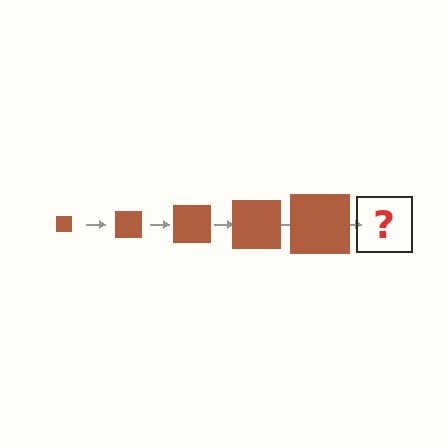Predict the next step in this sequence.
The next step is a brown square, larger than the previous one.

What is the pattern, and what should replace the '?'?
The pattern is that the square gets progressively larger each step. The '?' should be a brown square, larger than the previous one.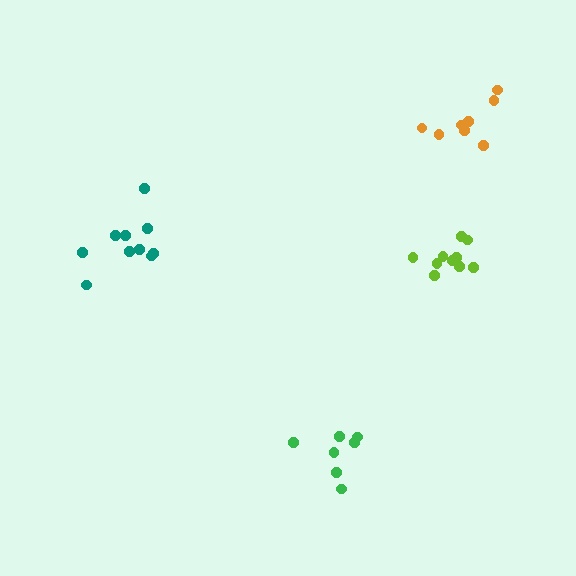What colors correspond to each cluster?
The clusters are colored: green, teal, lime, orange.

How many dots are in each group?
Group 1: 7 dots, Group 2: 10 dots, Group 3: 10 dots, Group 4: 8 dots (35 total).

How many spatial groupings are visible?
There are 4 spatial groupings.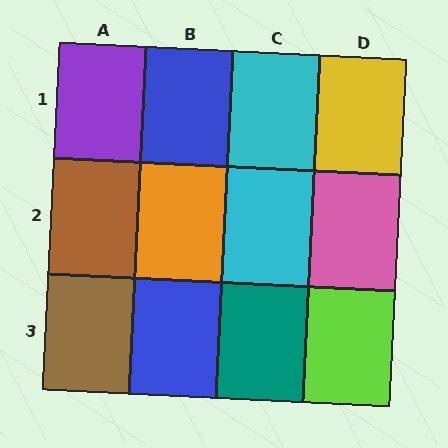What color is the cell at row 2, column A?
Brown.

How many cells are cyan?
2 cells are cyan.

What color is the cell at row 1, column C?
Cyan.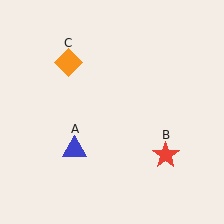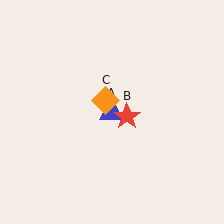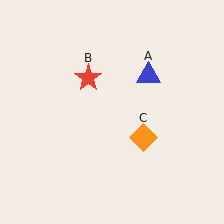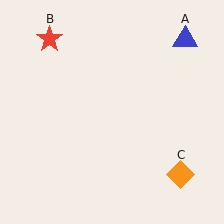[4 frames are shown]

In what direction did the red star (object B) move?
The red star (object B) moved up and to the left.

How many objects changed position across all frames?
3 objects changed position: blue triangle (object A), red star (object B), orange diamond (object C).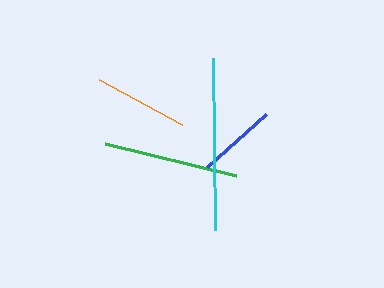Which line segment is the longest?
The cyan line is the longest at approximately 173 pixels.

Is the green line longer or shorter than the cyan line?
The cyan line is longer than the green line.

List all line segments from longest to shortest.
From longest to shortest: cyan, green, orange, blue.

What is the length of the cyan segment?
The cyan segment is approximately 173 pixels long.